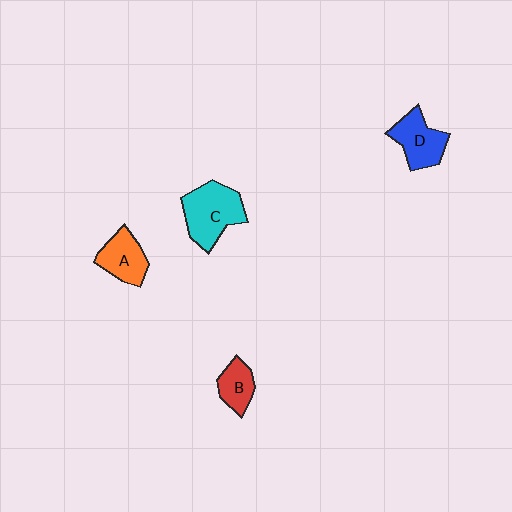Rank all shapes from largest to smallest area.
From largest to smallest: C (cyan), D (blue), A (orange), B (red).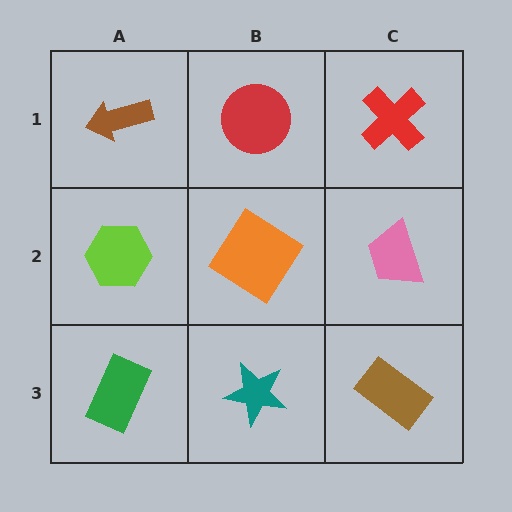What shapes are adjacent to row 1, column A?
A lime hexagon (row 2, column A), a red circle (row 1, column B).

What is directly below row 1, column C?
A pink trapezoid.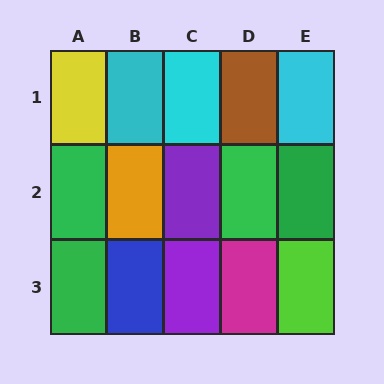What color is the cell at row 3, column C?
Purple.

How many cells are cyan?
3 cells are cyan.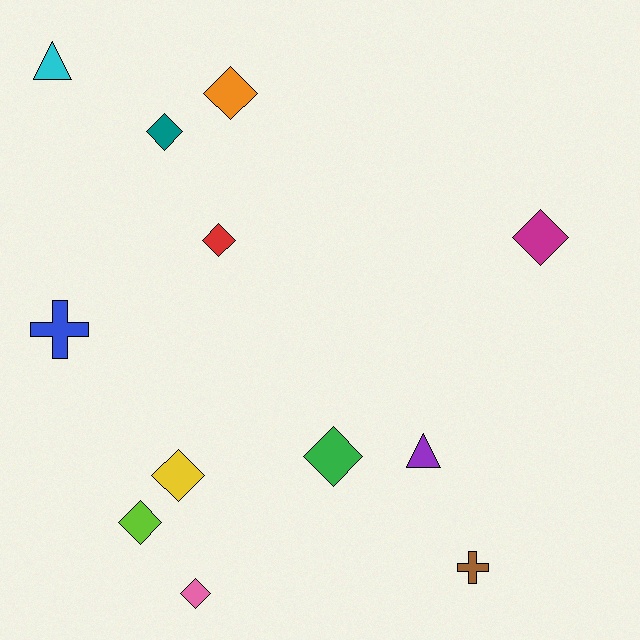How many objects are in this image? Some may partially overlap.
There are 12 objects.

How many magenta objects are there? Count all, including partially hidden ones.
There is 1 magenta object.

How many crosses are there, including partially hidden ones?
There are 2 crosses.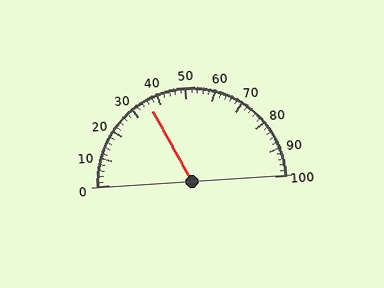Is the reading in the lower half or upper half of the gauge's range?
The reading is in the lower half of the range (0 to 100).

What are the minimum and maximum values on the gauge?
The gauge ranges from 0 to 100.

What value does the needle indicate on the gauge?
The needle indicates approximately 36.